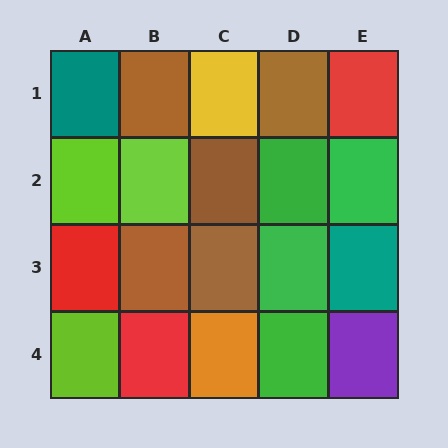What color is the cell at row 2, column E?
Green.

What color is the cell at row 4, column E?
Purple.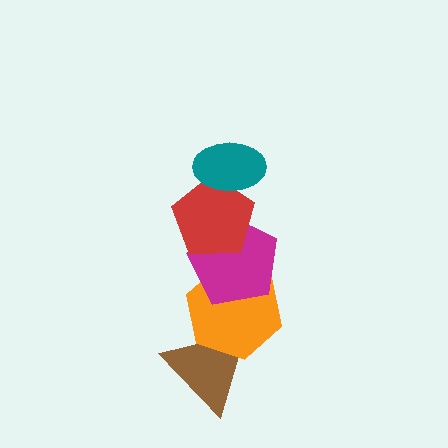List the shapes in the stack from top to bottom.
From top to bottom: the teal ellipse, the red pentagon, the magenta pentagon, the orange hexagon, the brown triangle.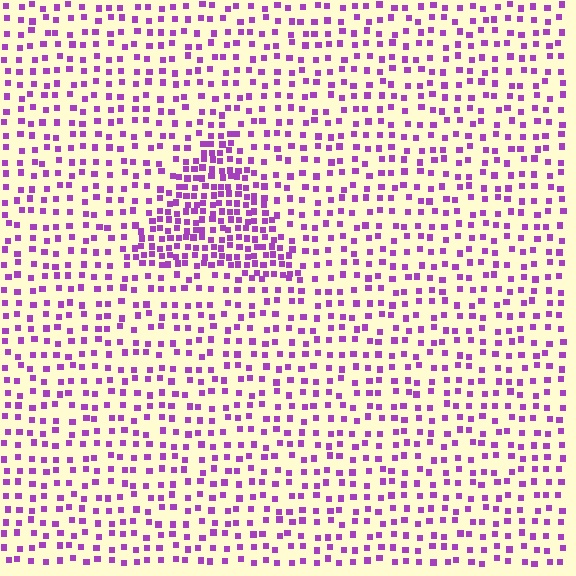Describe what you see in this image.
The image contains small purple elements arranged at two different densities. A triangle-shaped region is visible where the elements are more densely packed than the surrounding area.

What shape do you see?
I see a triangle.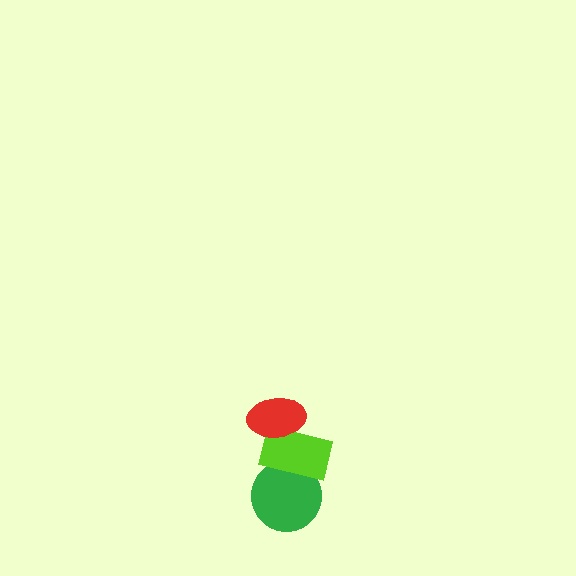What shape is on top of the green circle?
The lime rectangle is on top of the green circle.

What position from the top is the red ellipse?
The red ellipse is 1st from the top.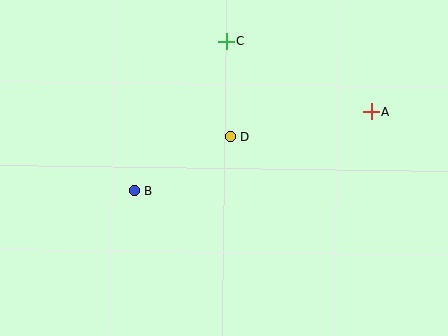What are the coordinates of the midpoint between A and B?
The midpoint between A and B is at (253, 151).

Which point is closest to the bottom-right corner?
Point A is closest to the bottom-right corner.